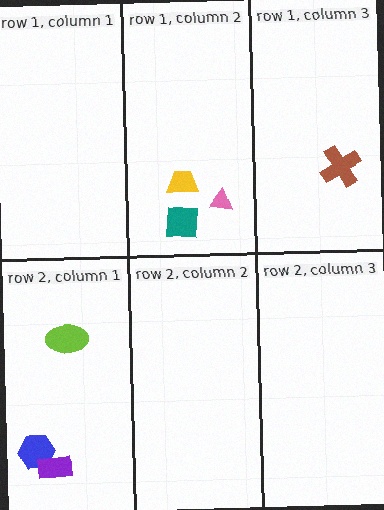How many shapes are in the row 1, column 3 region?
1.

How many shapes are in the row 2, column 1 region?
3.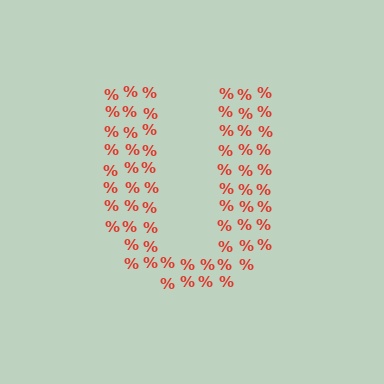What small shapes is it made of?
It is made of small percent signs.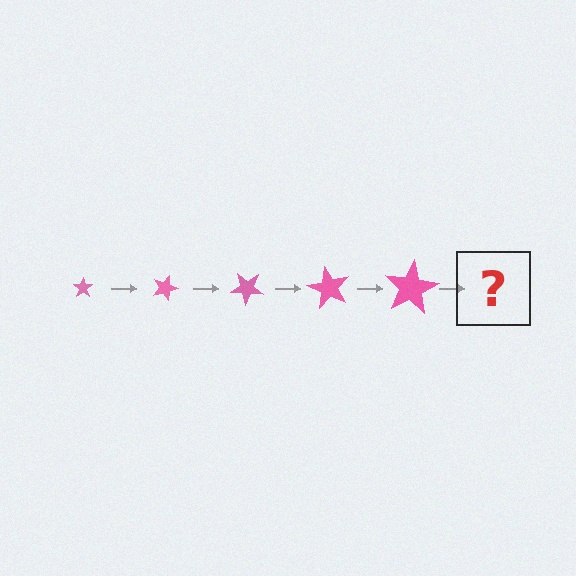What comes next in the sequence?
The next element should be a star, larger than the previous one and rotated 100 degrees from the start.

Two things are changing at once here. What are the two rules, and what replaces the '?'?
The two rules are that the star grows larger each step and it rotates 20 degrees each step. The '?' should be a star, larger than the previous one and rotated 100 degrees from the start.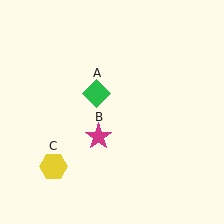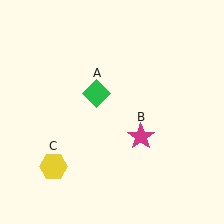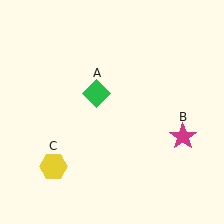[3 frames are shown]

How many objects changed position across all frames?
1 object changed position: magenta star (object B).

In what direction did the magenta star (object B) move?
The magenta star (object B) moved right.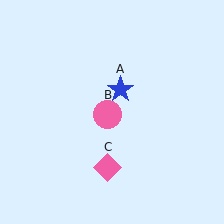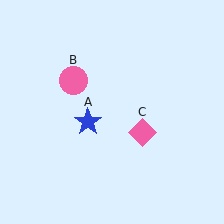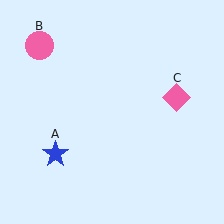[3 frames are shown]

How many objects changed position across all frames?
3 objects changed position: blue star (object A), pink circle (object B), pink diamond (object C).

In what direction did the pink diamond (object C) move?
The pink diamond (object C) moved up and to the right.